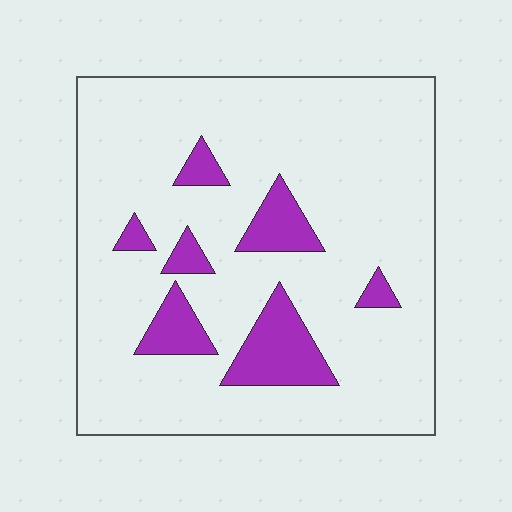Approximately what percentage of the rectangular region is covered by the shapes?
Approximately 15%.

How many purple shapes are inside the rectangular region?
7.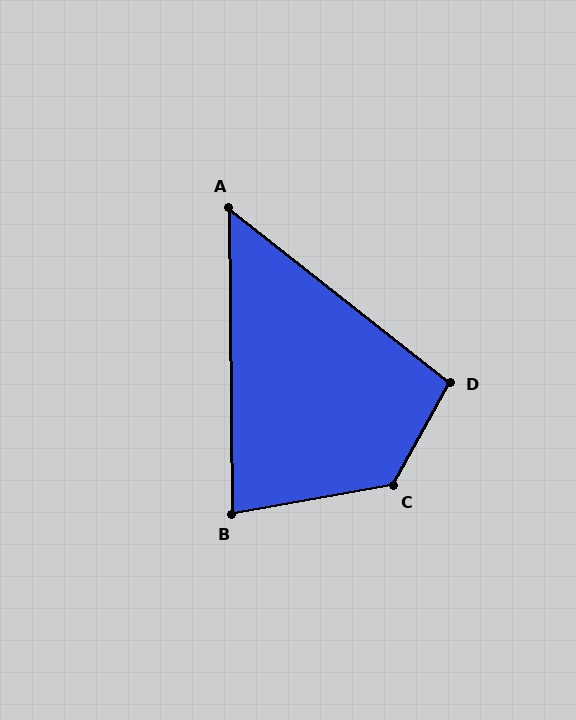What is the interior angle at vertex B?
Approximately 81 degrees (acute).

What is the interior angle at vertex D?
Approximately 99 degrees (obtuse).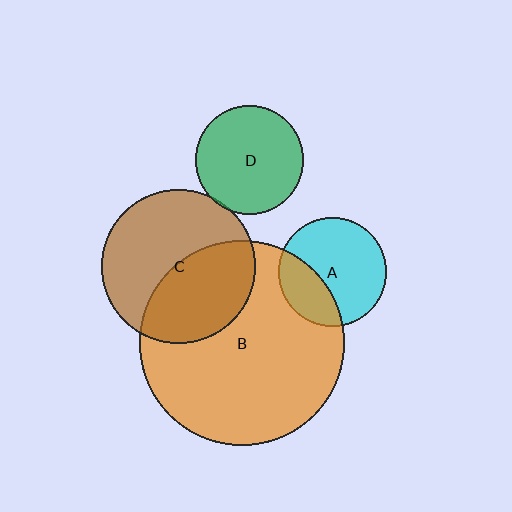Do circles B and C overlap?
Yes.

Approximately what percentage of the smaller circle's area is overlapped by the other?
Approximately 45%.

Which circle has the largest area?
Circle B (orange).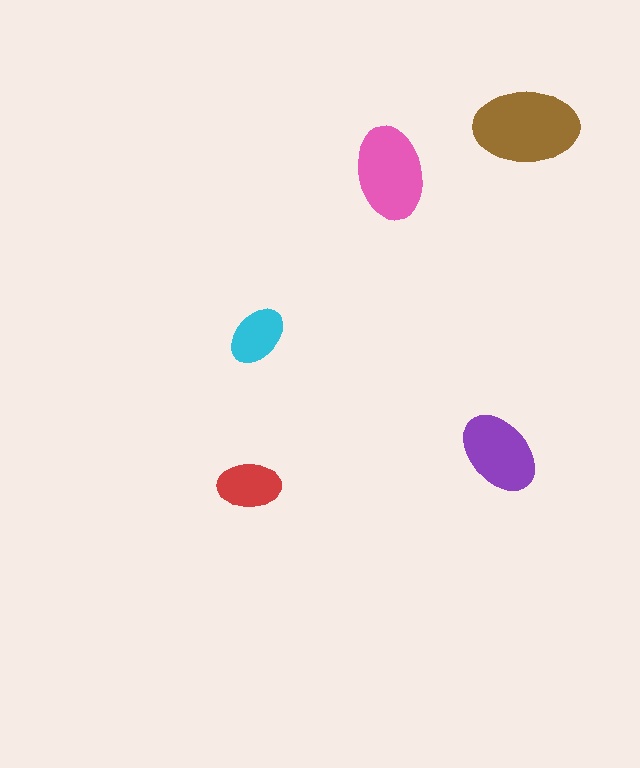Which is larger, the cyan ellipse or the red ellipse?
The red one.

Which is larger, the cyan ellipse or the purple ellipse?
The purple one.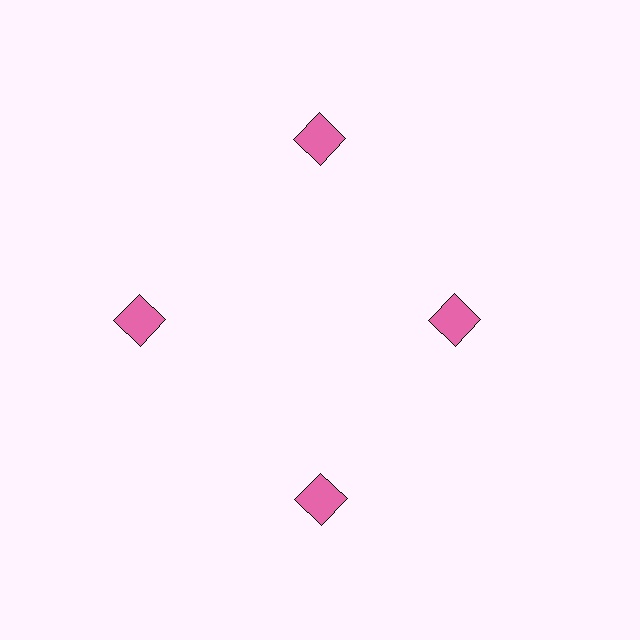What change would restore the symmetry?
The symmetry would be restored by moving it outward, back onto the ring so that all 4 squares sit at equal angles and equal distance from the center.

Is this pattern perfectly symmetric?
No. The 4 pink squares are arranged in a ring, but one element near the 3 o'clock position is pulled inward toward the center, breaking the 4-fold rotational symmetry.